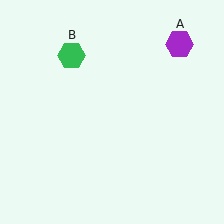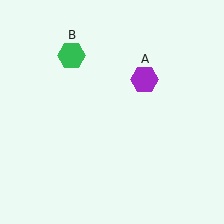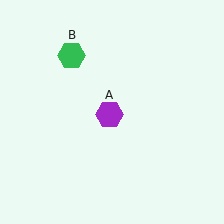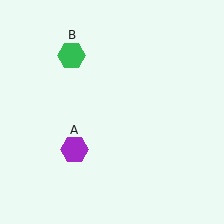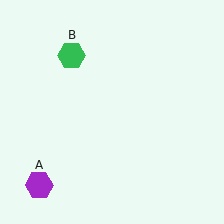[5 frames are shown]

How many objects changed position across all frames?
1 object changed position: purple hexagon (object A).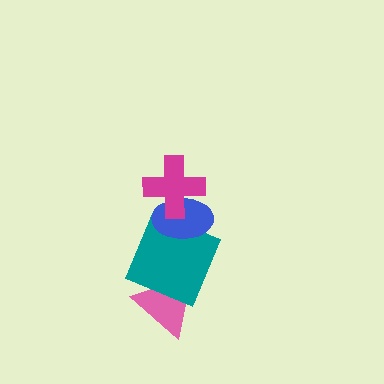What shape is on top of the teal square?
The blue ellipse is on top of the teal square.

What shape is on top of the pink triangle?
The teal square is on top of the pink triangle.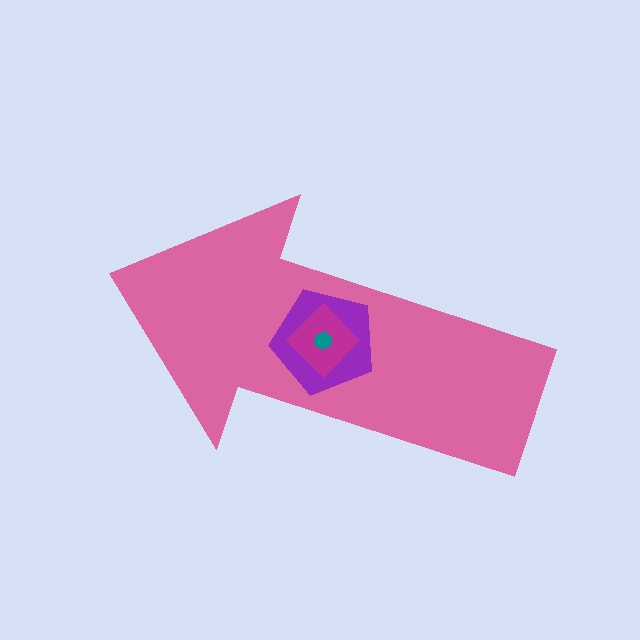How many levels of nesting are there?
4.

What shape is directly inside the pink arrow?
The purple pentagon.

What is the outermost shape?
The pink arrow.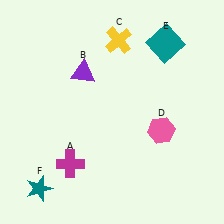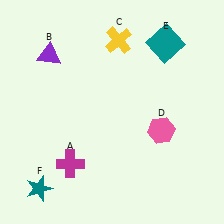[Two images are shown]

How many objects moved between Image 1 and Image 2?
1 object moved between the two images.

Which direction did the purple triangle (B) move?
The purple triangle (B) moved left.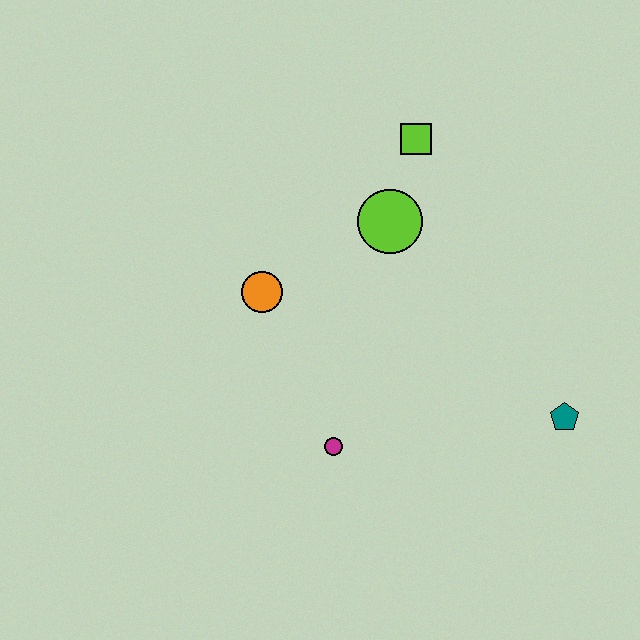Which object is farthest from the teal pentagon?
The orange circle is farthest from the teal pentagon.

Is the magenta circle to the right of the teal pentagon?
No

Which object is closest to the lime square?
The lime circle is closest to the lime square.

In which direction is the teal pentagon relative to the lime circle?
The teal pentagon is below the lime circle.